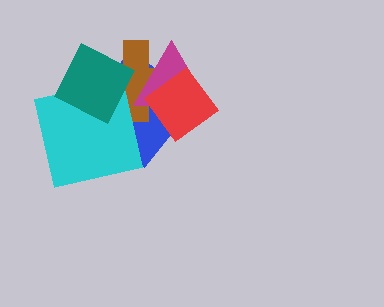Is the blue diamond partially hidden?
Yes, it is partially covered by another shape.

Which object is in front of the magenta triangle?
The red diamond is in front of the magenta triangle.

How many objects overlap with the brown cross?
5 objects overlap with the brown cross.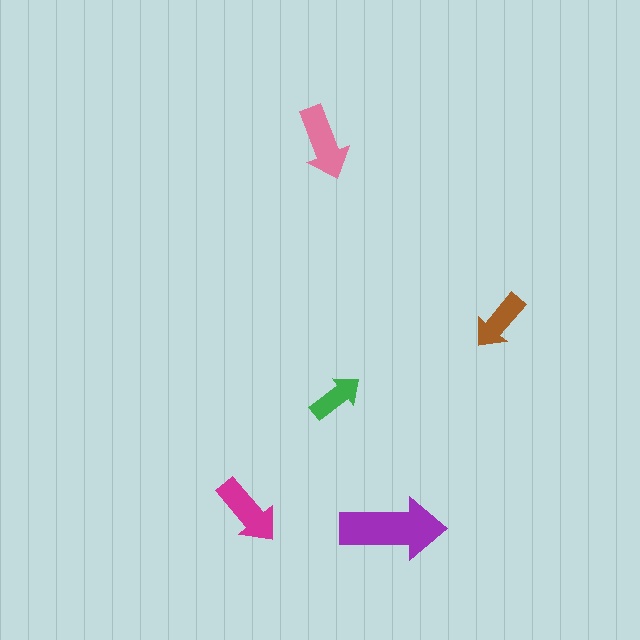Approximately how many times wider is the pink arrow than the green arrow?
About 1.5 times wider.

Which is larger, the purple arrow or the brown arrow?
The purple one.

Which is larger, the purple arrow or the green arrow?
The purple one.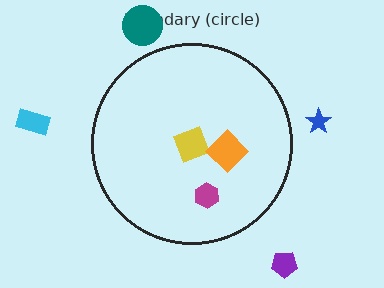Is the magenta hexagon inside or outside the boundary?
Inside.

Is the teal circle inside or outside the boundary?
Outside.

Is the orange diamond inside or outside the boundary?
Inside.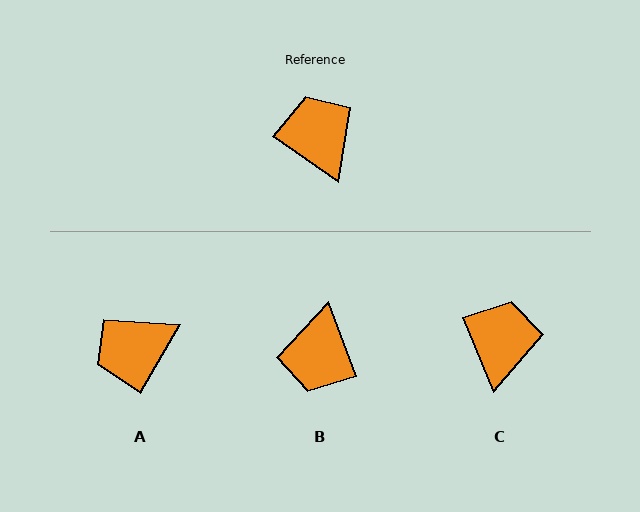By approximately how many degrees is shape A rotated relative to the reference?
Approximately 95 degrees counter-clockwise.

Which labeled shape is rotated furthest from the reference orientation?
B, about 146 degrees away.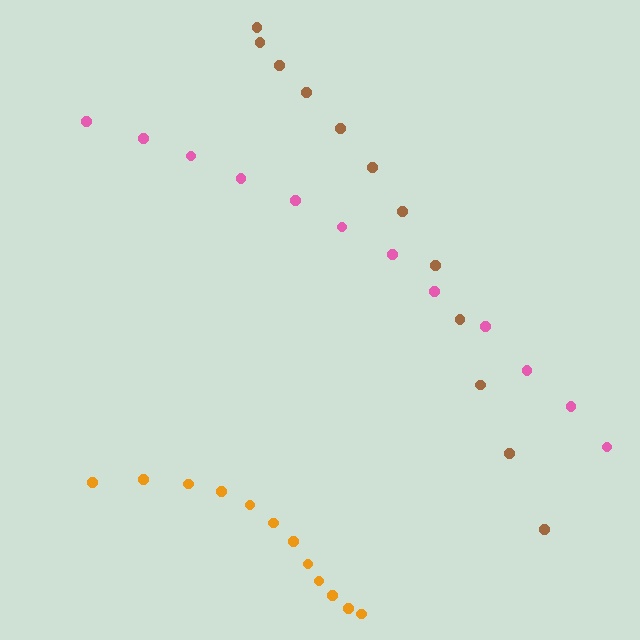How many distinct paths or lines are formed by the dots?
There are 3 distinct paths.